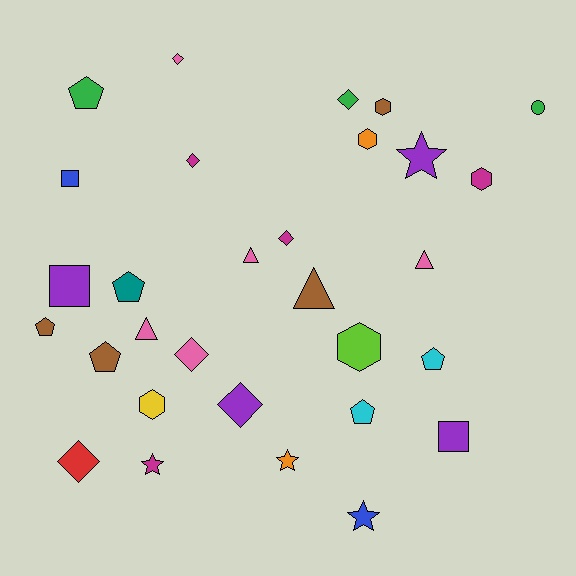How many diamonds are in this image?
There are 7 diamonds.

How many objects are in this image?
There are 30 objects.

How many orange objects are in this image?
There are 2 orange objects.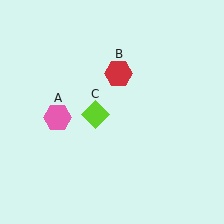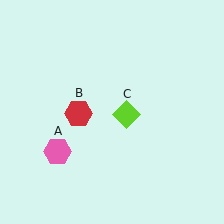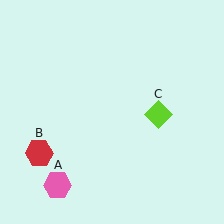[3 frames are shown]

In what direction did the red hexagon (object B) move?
The red hexagon (object B) moved down and to the left.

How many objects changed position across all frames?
3 objects changed position: pink hexagon (object A), red hexagon (object B), lime diamond (object C).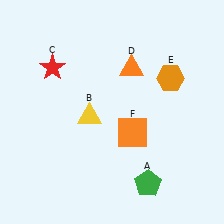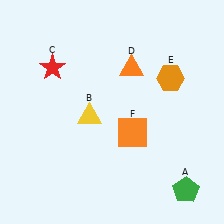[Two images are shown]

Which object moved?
The green pentagon (A) moved right.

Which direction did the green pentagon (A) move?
The green pentagon (A) moved right.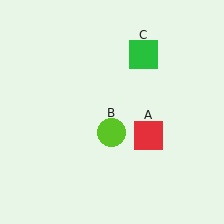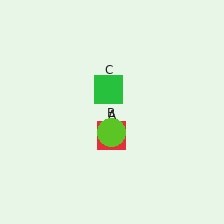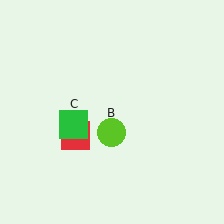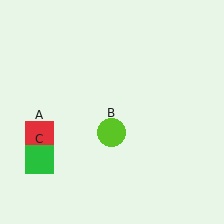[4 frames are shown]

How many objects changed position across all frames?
2 objects changed position: red square (object A), green square (object C).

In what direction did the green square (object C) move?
The green square (object C) moved down and to the left.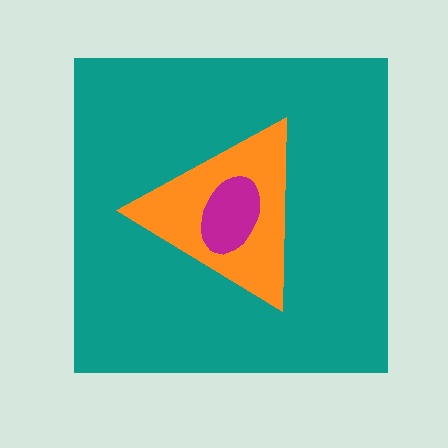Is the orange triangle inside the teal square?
Yes.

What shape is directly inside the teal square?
The orange triangle.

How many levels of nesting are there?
3.